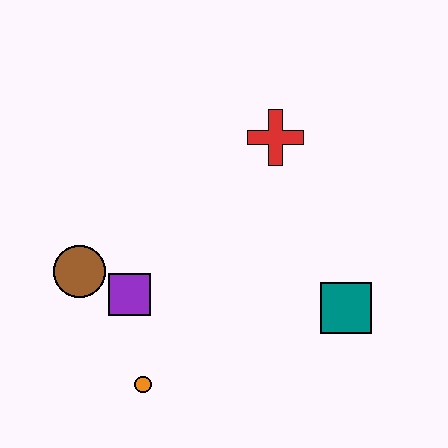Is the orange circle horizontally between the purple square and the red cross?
Yes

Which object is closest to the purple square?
The brown circle is closest to the purple square.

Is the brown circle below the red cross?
Yes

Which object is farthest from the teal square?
The brown circle is farthest from the teal square.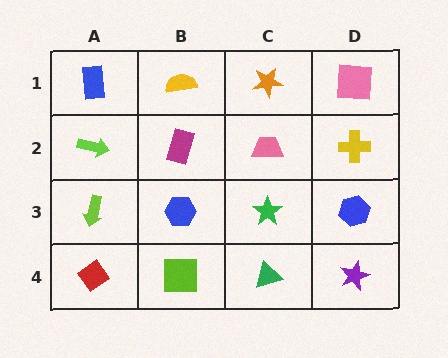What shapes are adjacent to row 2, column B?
A yellow semicircle (row 1, column B), a blue hexagon (row 3, column B), a lime arrow (row 2, column A), a pink trapezoid (row 2, column C).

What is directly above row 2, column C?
An orange star.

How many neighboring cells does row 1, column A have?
2.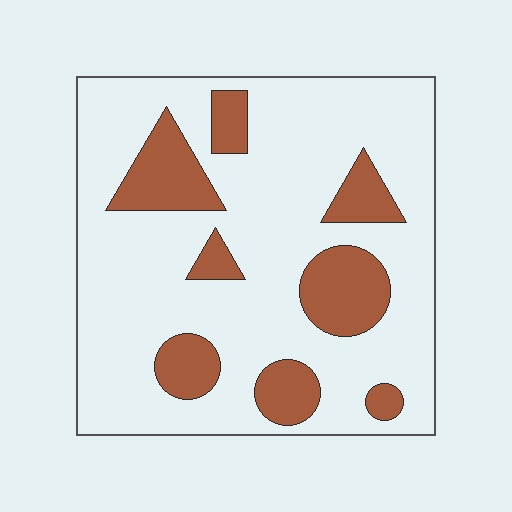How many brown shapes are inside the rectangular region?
8.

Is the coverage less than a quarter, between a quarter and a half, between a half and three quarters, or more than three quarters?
Less than a quarter.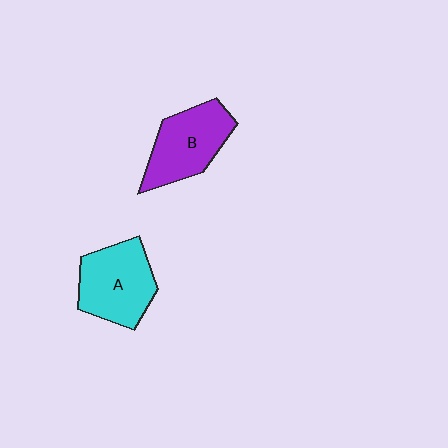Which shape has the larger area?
Shape A (cyan).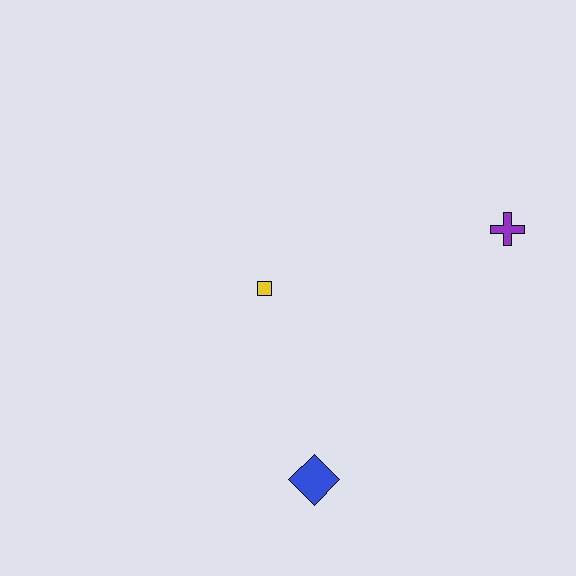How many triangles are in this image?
There are no triangles.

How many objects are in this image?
There are 3 objects.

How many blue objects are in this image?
There is 1 blue object.